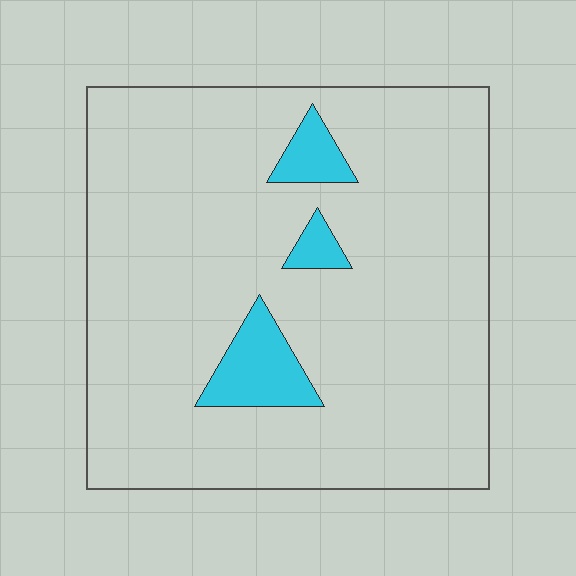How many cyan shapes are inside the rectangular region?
3.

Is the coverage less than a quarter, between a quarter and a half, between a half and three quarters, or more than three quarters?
Less than a quarter.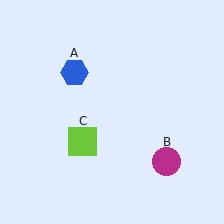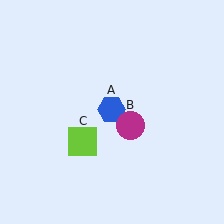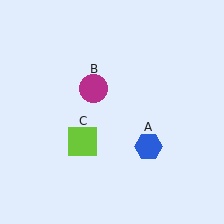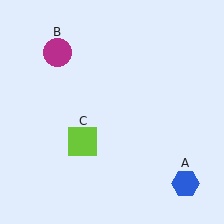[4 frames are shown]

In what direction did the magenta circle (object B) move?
The magenta circle (object B) moved up and to the left.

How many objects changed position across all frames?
2 objects changed position: blue hexagon (object A), magenta circle (object B).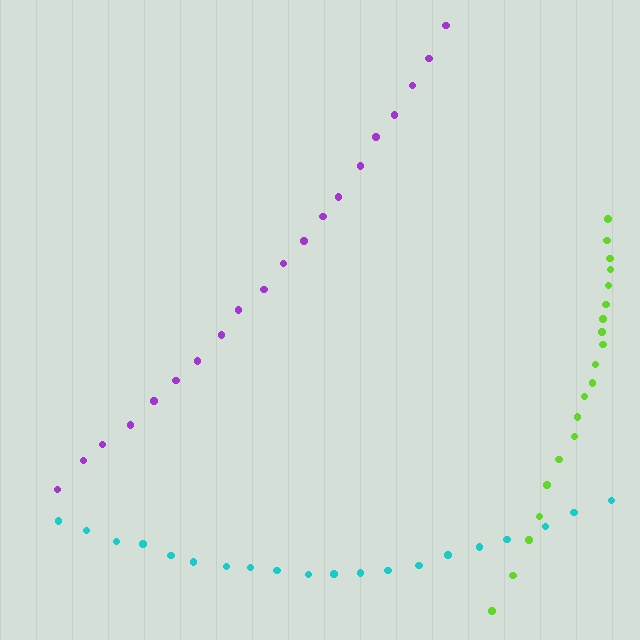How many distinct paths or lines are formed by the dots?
There are 3 distinct paths.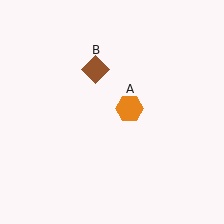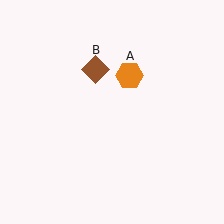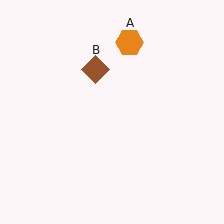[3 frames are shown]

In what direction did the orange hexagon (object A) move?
The orange hexagon (object A) moved up.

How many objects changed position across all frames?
1 object changed position: orange hexagon (object A).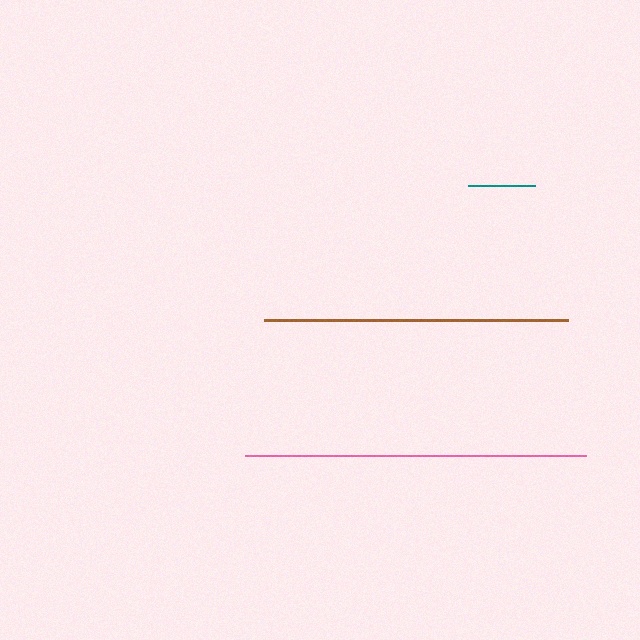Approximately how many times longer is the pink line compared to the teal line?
The pink line is approximately 5.1 times the length of the teal line.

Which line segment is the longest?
The pink line is the longest at approximately 341 pixels.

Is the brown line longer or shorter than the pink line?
The pink line is longer than the brown line.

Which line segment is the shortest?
The teal line is the shortest at approximately 67 pixels.